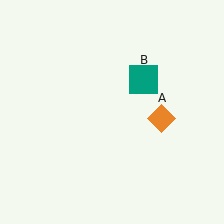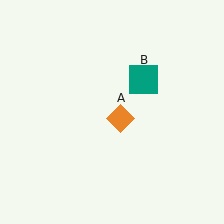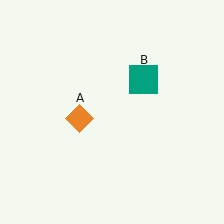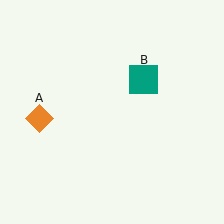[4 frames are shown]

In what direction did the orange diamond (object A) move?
The orange diamond (object A) moved left.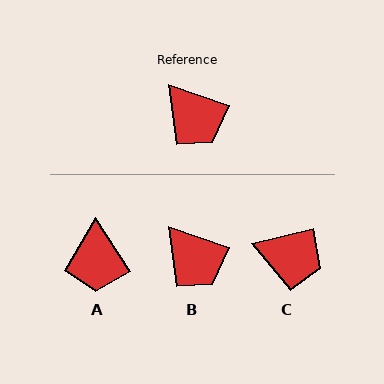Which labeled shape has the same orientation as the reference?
B.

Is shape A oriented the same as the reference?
No, it is off by about 38 degrees.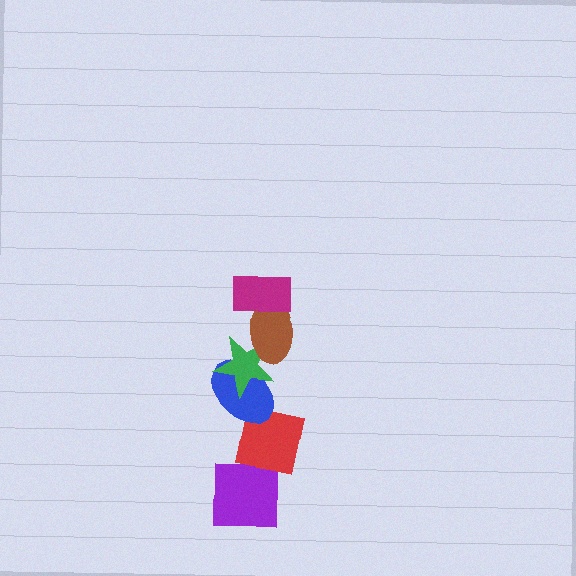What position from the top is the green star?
The green star is 3rd from the top.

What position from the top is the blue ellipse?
The blue ellipse is 4th from the top.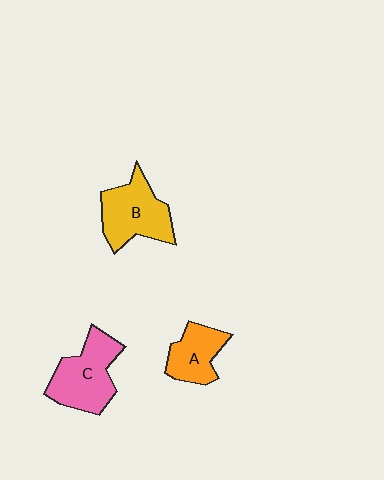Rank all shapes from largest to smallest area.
From largest to smallest: C (pink), B (yellow), A (orange).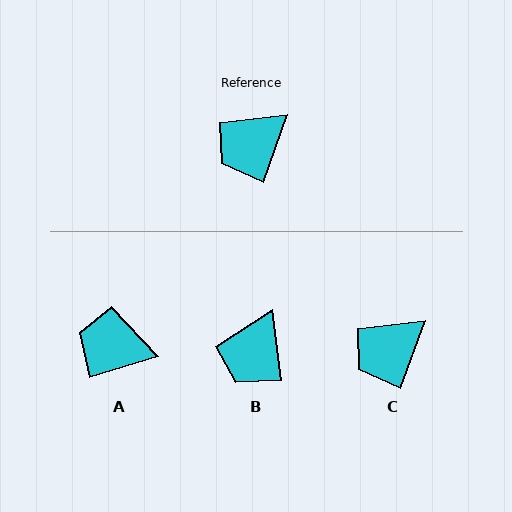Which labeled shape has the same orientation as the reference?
C.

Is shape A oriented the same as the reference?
No, it is off by about 54 degrees.